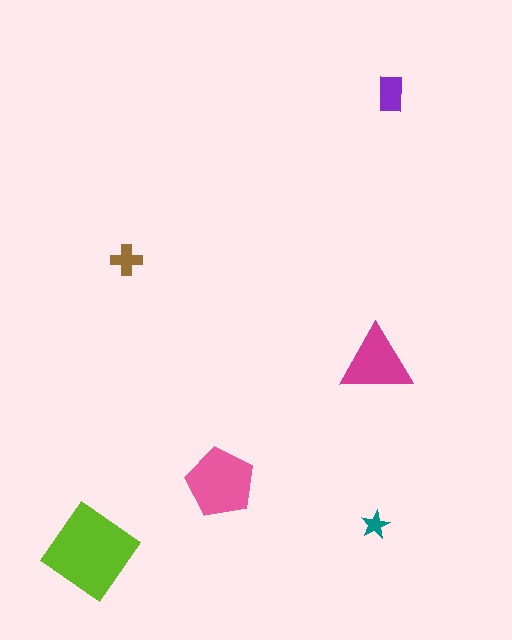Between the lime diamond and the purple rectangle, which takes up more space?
The lime diamond.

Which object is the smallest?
The teal star.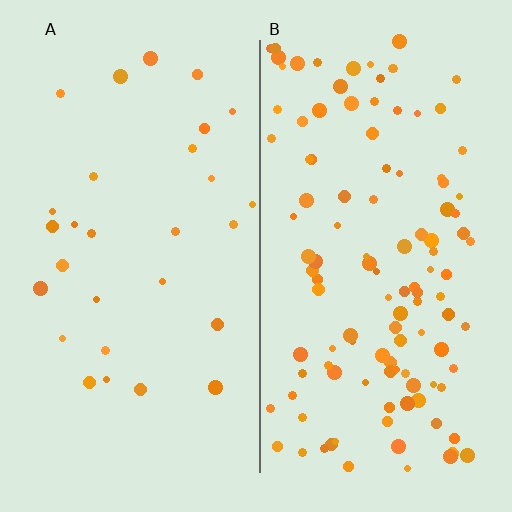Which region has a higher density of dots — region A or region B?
B (the right).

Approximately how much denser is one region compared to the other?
Approximately 4.1× — region B over region A.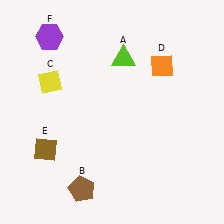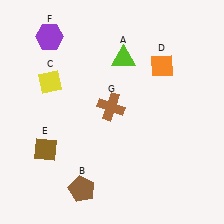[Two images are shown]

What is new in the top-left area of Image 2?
A brown cross (G) was added in the top-left area of Image 2.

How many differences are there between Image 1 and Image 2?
There is 1 difference between the two images.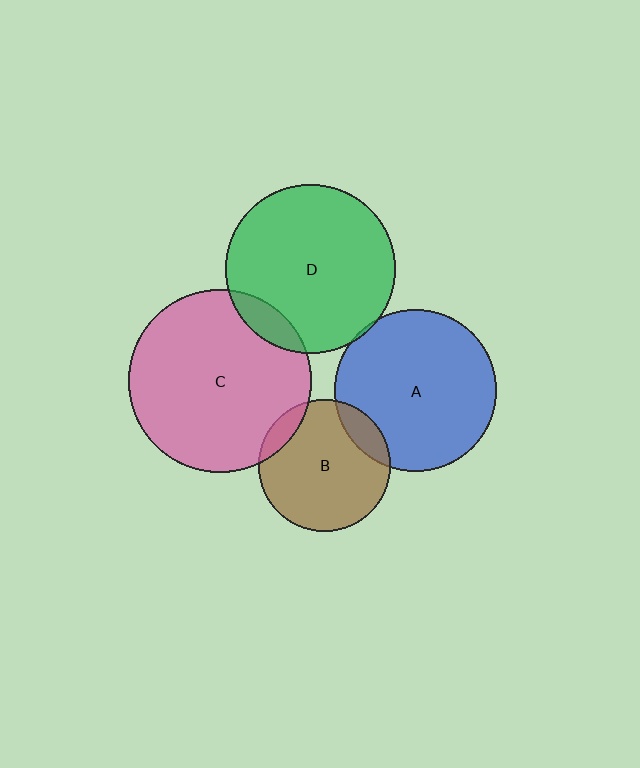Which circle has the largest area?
Circle C (pink).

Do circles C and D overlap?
Yes.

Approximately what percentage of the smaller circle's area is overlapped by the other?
Approximately 10%.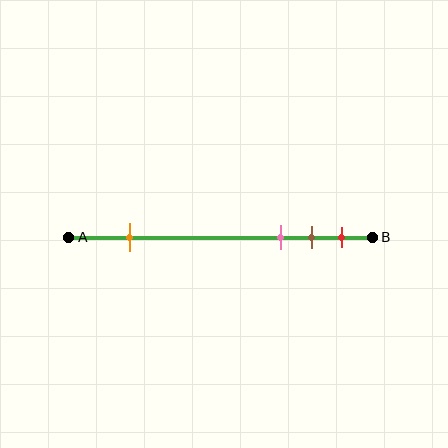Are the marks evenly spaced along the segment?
No, the marks are not evenly spaced.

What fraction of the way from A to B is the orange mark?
The orange mark is approximately 20% (0.2) of the way from A to B.